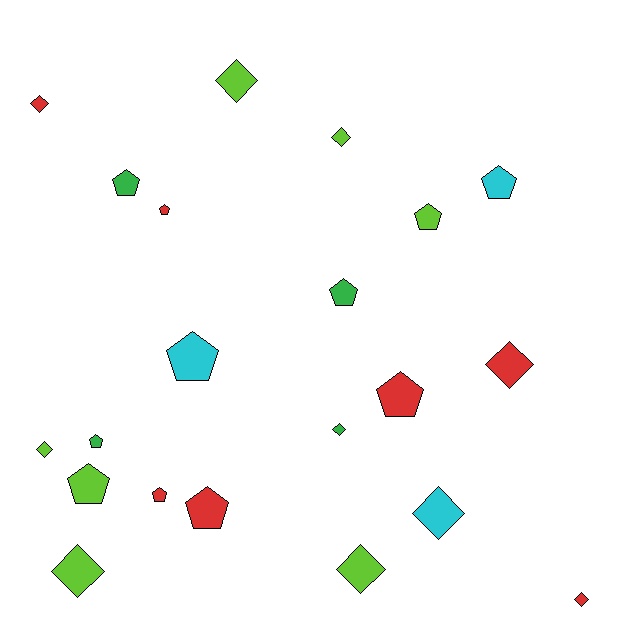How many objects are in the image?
There are 21 objects.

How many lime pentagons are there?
There are 2 lime pentagons.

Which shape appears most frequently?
Pentagon, with 11 objects.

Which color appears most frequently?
Red, with 7 objects.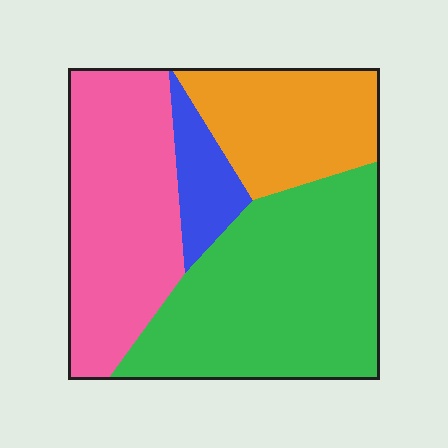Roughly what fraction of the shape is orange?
Orange takes up about one fifth (1/5) of the shape.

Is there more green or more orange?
Green.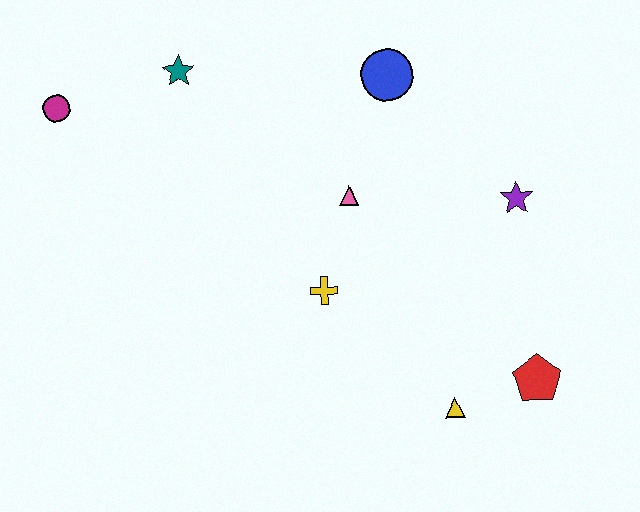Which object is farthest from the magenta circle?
The red pentagon is farthest from the magenta circle.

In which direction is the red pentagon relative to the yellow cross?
The red pentagon is to the right of the yellow cross.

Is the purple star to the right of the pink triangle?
Yes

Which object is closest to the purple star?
The pink triangle is closest to the purple star.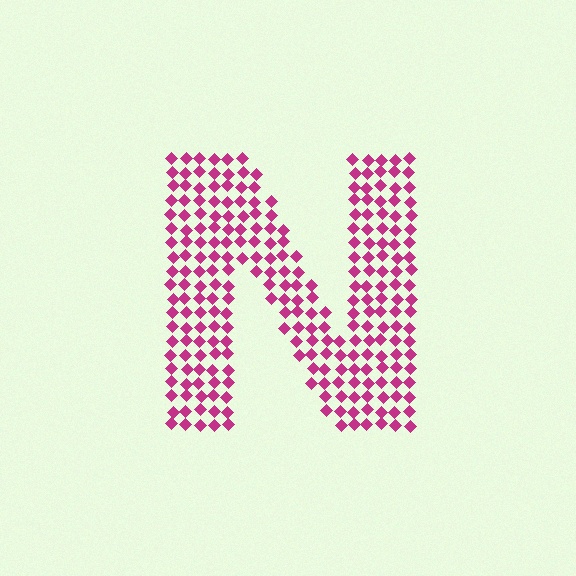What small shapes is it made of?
It is made of small diamonds.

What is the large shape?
The large shape is the letter N.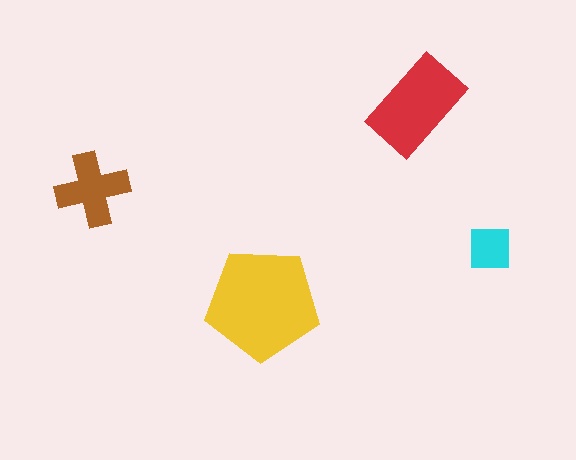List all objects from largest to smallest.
The yellow pentagon, the red rectangle, the brown cross, the cyan square.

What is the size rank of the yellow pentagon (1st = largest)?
1st.